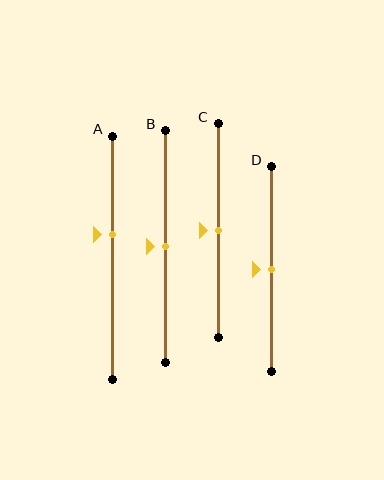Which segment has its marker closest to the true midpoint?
Segment B has its marker closest to the true midpoint.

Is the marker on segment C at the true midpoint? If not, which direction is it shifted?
Yes, the marker on segment C is at the true midpoint.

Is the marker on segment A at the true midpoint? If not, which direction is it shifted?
No, the marker on segment A is shifted upward by about 10% of the segment length.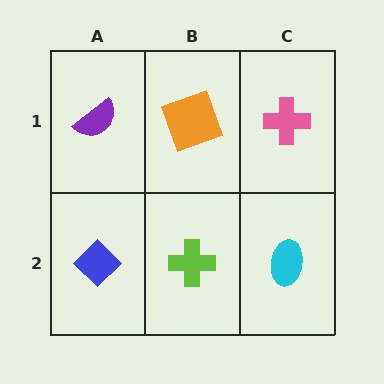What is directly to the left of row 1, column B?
A purple semicircle.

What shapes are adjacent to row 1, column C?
A cyan ellipse (row 2, column C), an orange square (row 1, column B).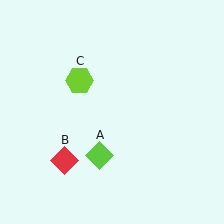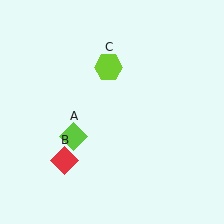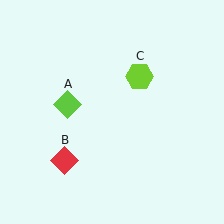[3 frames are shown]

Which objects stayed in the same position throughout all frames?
Red diamond (object B) remained stationary.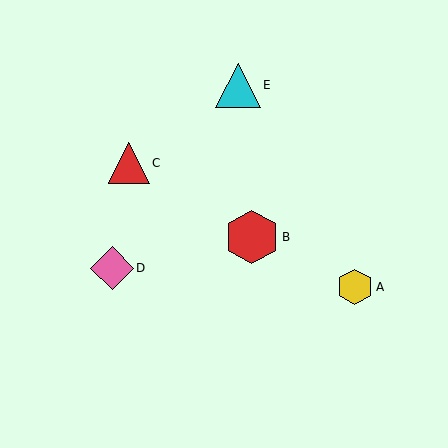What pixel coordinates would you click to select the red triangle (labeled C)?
Click at (129, 163) to select the red triangle C.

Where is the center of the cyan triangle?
The center of the cyan triangle is at (238, 85).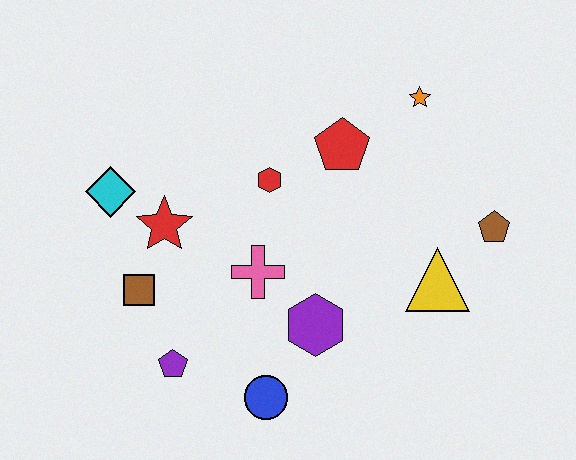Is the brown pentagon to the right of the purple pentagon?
Yes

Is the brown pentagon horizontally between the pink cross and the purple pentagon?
No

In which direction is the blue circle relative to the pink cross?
The blue circle is below the pink cross.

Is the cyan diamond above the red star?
Yes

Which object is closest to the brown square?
The red star is closest to the brown square.